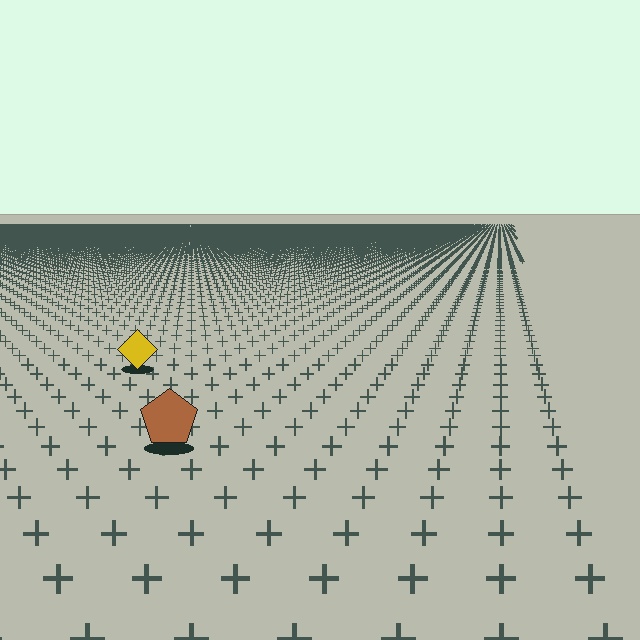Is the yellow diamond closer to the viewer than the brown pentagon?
No. The brown pentagon is closer — you can tell from the texture gradient: the ground texture is coarser near it.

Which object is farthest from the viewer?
The yellow diamond is farthest from the viewer. It appears smaller and the ground texture around it is denser.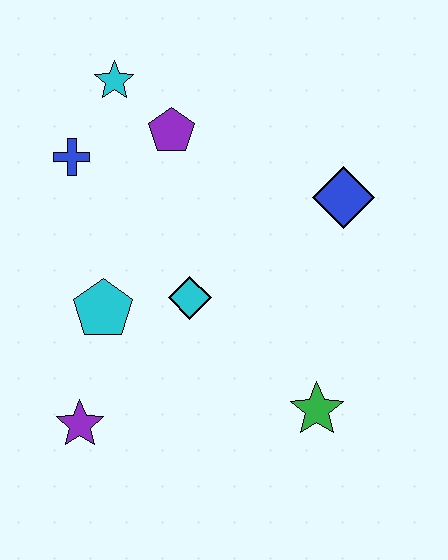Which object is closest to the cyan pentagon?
The cyan diamond is closest to the cyan pentagon.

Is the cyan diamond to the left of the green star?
Yes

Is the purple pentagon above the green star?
Yes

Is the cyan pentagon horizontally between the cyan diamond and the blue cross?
Yes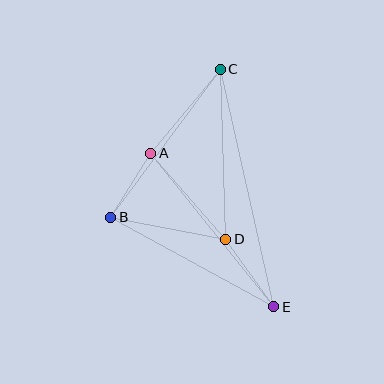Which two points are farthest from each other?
Points C and E are farthest from each other.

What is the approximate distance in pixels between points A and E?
The distance between A and E is approximately 197 pixels.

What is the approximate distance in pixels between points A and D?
The distance between A and D is approximately 114 pixels.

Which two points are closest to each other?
Points A and B are closest to each other.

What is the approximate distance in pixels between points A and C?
The distance between A and C is approximately 109 pixels.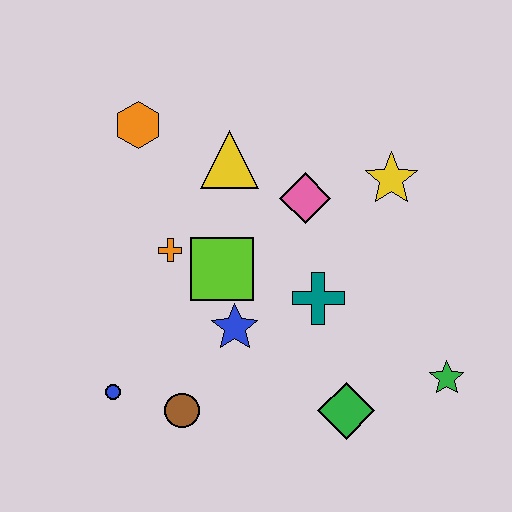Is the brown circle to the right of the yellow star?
No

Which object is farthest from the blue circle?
The yellow star is farthest from the blue circle.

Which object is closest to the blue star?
The lime square is closest to the blue star.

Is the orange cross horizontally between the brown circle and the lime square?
No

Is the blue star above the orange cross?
No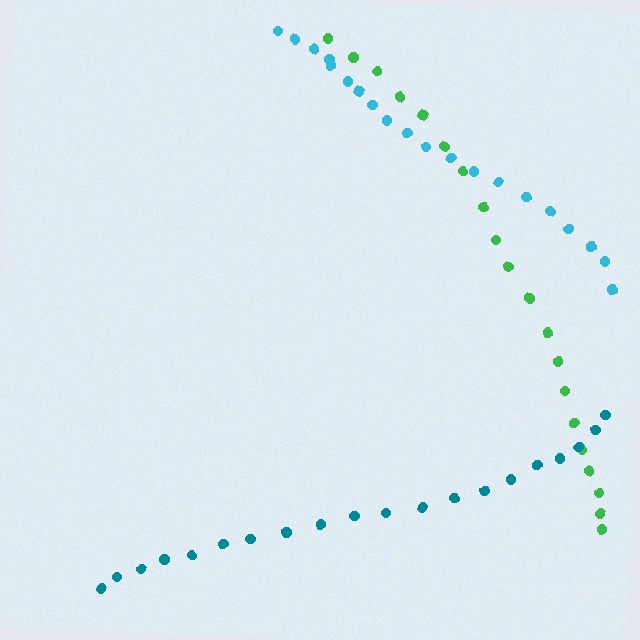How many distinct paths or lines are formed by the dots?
There are 3 distinct paths.